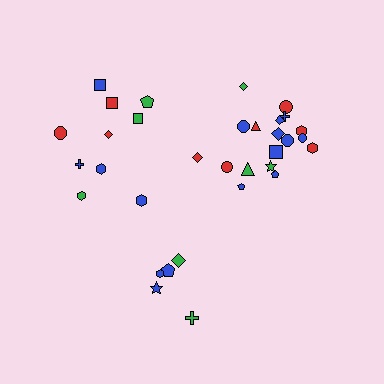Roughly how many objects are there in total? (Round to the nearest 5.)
Roughly 35 objects in total.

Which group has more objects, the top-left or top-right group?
The top-right group.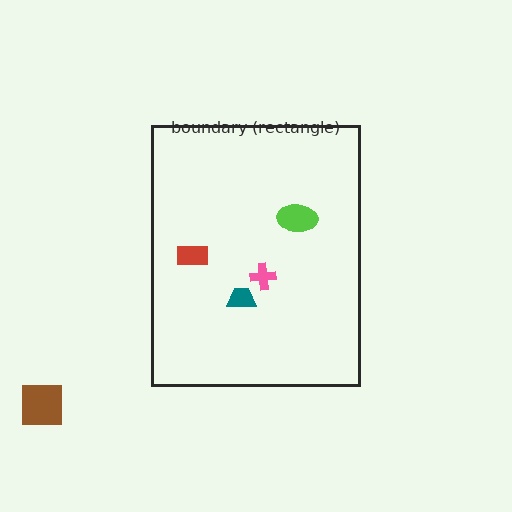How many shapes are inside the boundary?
4 inside, 1 outside.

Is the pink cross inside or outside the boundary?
Inside.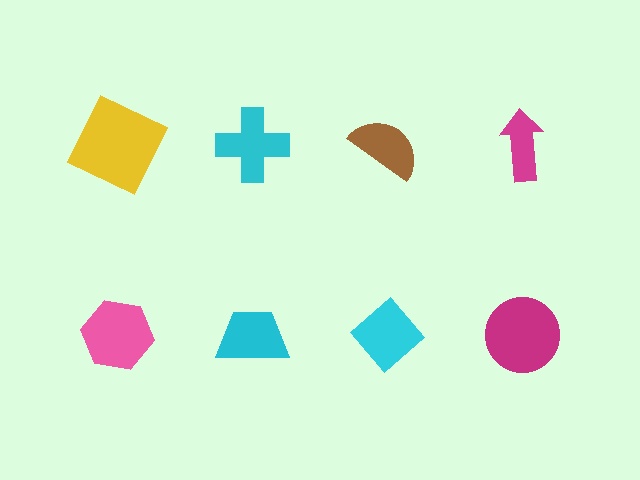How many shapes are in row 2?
4 shapes.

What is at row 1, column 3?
A brown semicircle.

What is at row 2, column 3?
A cyan diamond.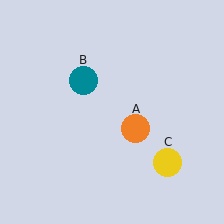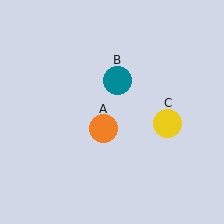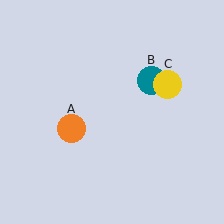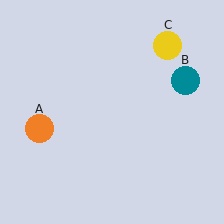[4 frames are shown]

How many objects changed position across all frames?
3 objects changed position: orange circle (object A), teal circle (object B), yellow circle (object C).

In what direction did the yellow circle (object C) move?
The yellow circle (object C) moved up.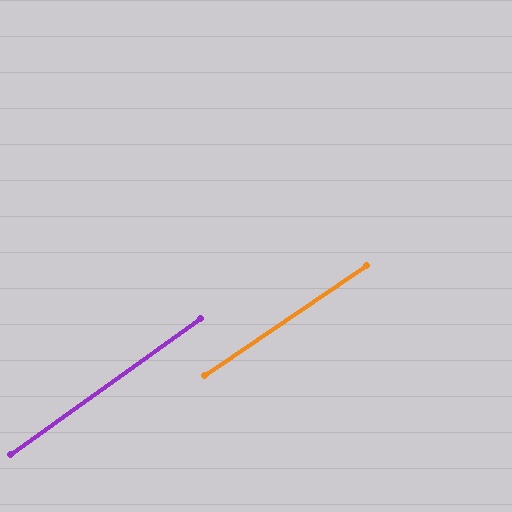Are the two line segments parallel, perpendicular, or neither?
Parallel — their directions differ by only 1.5°.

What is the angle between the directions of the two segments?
Approximately 1 degree.